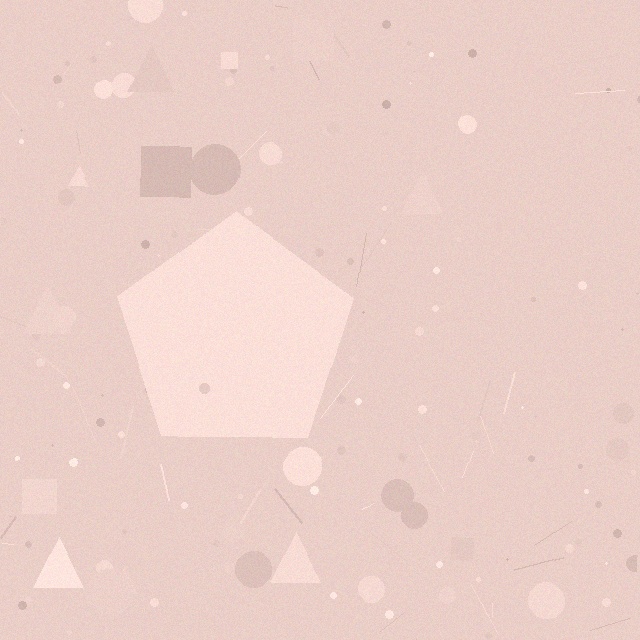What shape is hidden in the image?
A pentagon is hidden in the image.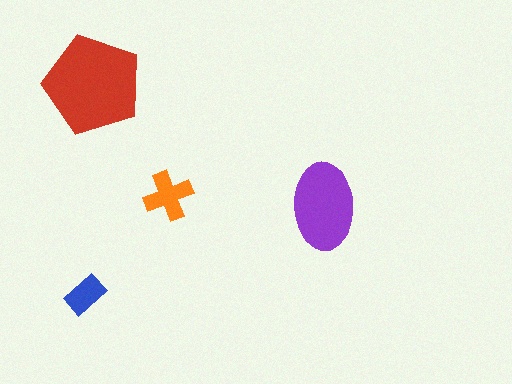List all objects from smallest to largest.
The blue rectangle, the orange cross, the purple ellipse, the red pentagon.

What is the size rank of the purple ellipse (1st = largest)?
2nd.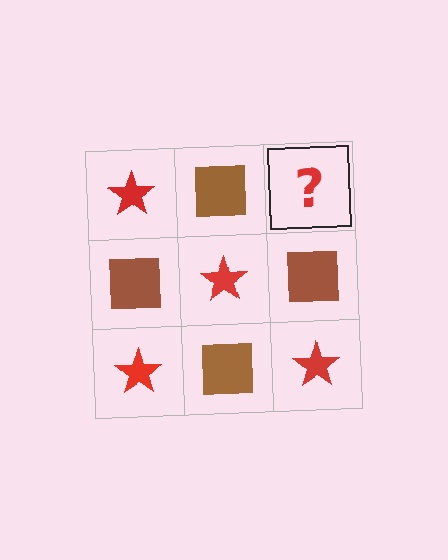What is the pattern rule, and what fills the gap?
The rule is that it alternates red star and brown square in a checkerboard pattern. The gap should be filled with a red star.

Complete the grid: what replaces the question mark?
The question mark should be replaced with a red star.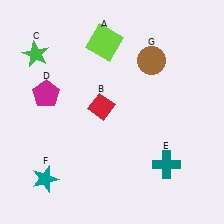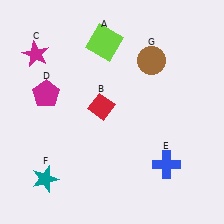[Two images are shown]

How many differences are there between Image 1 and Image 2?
There are 2 differences between the two images.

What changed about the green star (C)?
In Image 1, C is green. In Image 2, it changed to magenta.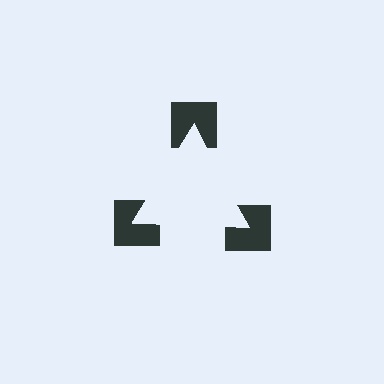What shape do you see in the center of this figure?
An illusory triangle — its edges are inferred from the aligned wedge cuts in the notched squares, not physically drawn.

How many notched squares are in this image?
There are 3 — one at each vertex of the illusory triangle.